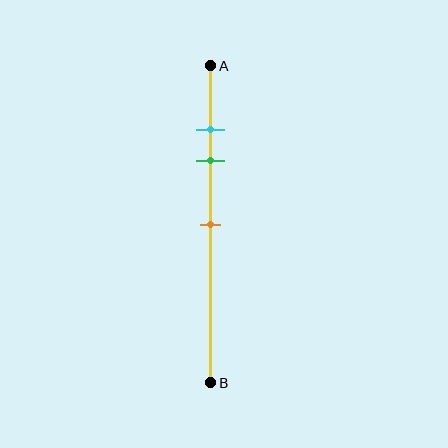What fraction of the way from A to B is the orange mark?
The orange mark is approximately 50% (0.5) of the way from A to B.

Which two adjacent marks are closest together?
The cyan and green marks are the closest adjacent pair.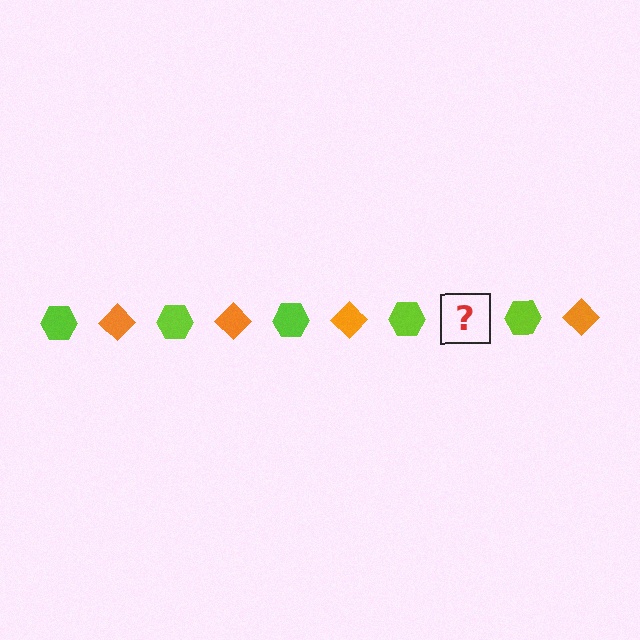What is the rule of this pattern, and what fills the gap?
The rule is that the pattern alternates between lime hexagon and orange diamond. The gap should be filled with an orange diamond.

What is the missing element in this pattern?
The missing element is an orange diamond.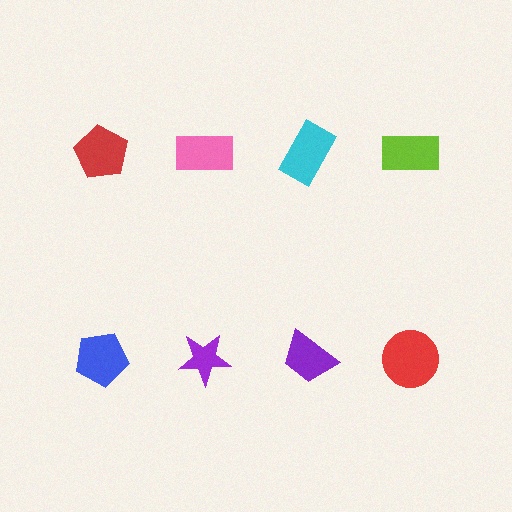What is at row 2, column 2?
A purple star.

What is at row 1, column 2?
A pink rectangle.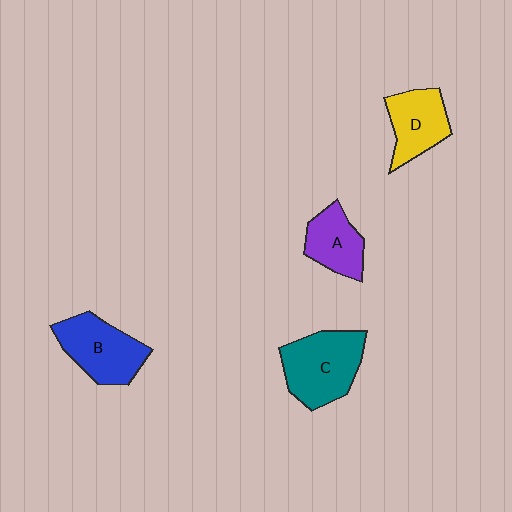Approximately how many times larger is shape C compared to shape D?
Approximately 1.4 times.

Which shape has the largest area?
Shape C (teal).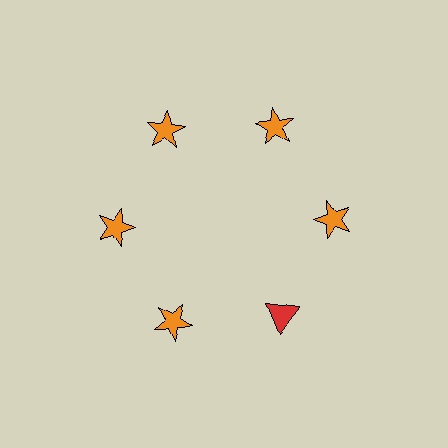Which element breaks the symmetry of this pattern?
The red triangle at roughly the 5 o'clock position breaks the symmetry. All other shapes are orange stars.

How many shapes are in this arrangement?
There are 6 shapes arranged in a ring pattern.